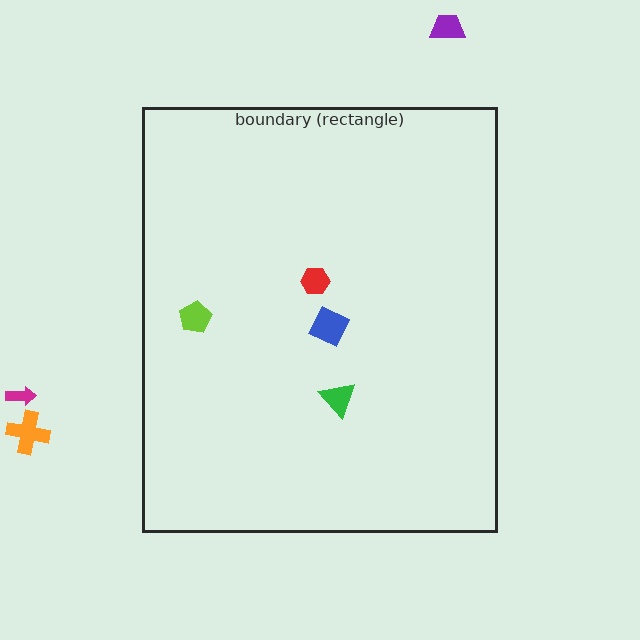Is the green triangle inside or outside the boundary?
Inside.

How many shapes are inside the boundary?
4 inside, 3 outside.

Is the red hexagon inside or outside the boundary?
Inside.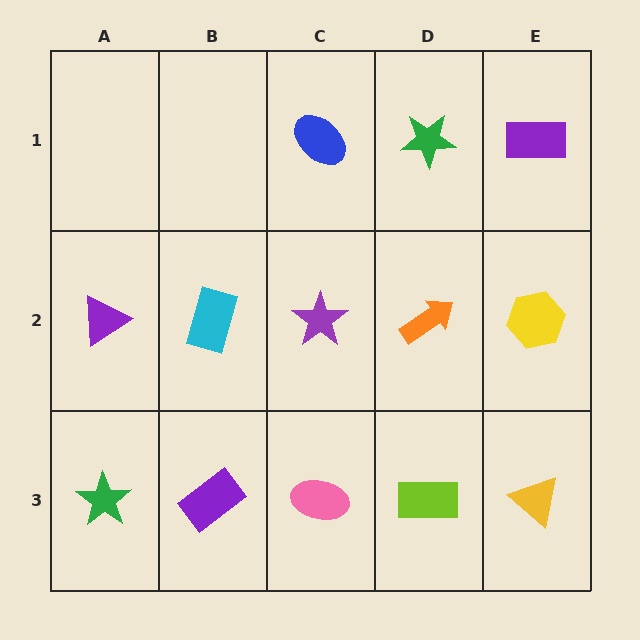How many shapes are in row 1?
3 shapes.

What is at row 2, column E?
A yellow hexagon.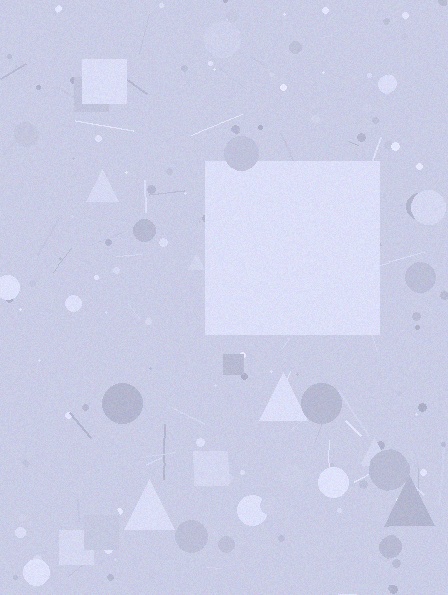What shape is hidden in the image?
A square is hidden in the image.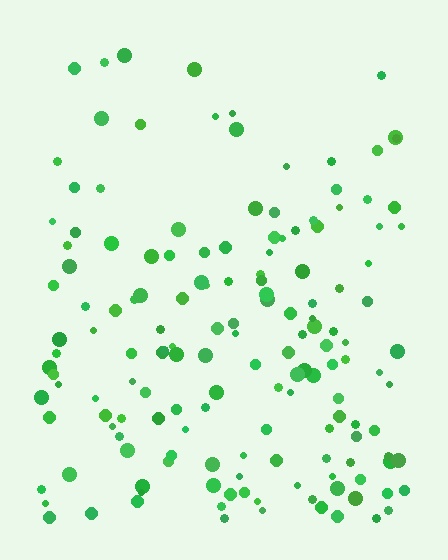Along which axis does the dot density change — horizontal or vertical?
Vertical.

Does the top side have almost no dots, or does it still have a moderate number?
Still a moderate number, just noticeably fewer than the bottom.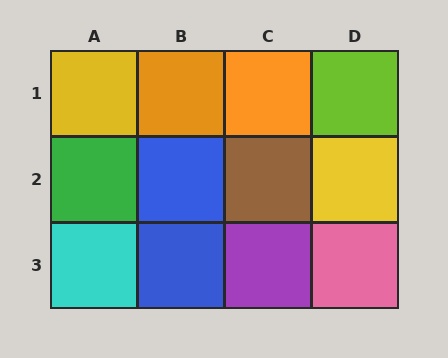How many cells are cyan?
1 cell is cyan.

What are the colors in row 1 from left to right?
Yellow, orange, orange, lime.